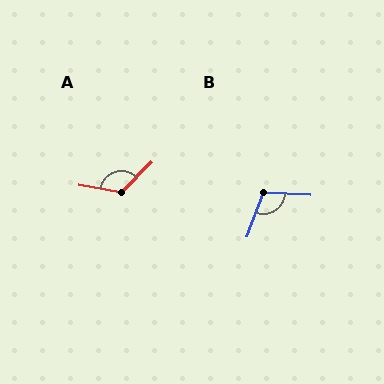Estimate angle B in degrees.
Approximately 108 degrees.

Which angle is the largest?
A, at approximately 125 degrees.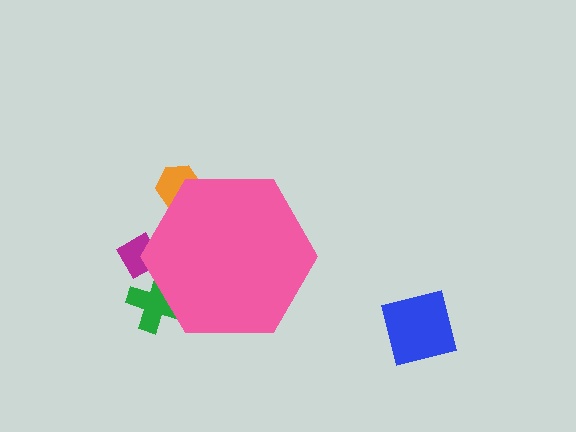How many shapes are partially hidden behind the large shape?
3 shapes are partially hidden.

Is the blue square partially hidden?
No, the blue square is fully visible.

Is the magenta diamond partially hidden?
Yes, the magenta diamond is partially hidden behind the pink hexagon.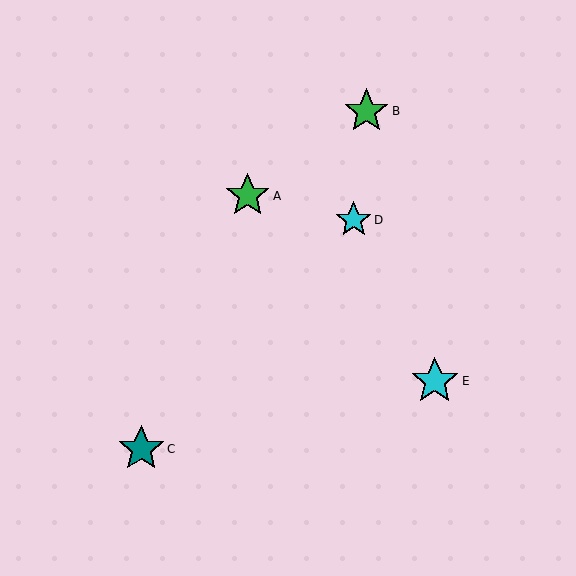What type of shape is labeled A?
Shape A is a green star.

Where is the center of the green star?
The center of the green star is at (248, 196).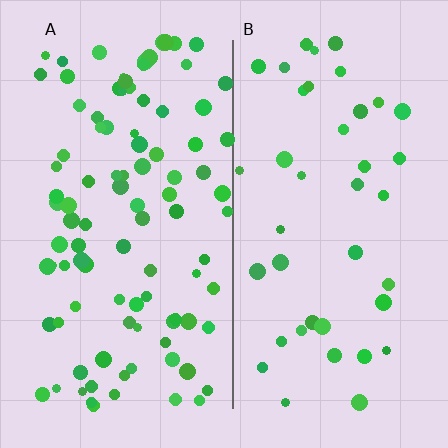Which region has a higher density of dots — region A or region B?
A (the left).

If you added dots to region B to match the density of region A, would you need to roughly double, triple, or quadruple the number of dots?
Approximately double.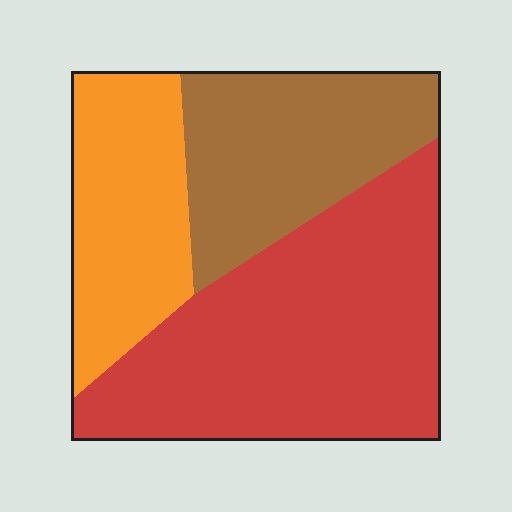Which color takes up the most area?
Red, at roughly 50%.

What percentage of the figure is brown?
Brown covers about 25% of the figure.